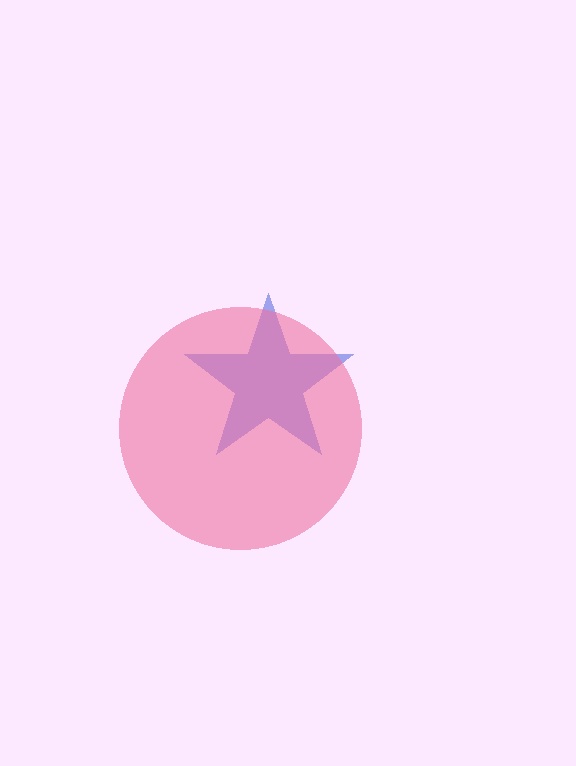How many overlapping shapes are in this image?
There are 2 overlapping shapes in the image.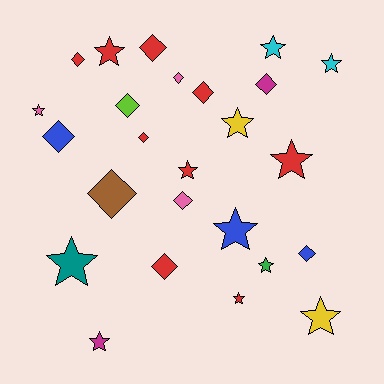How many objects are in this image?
There are 25 objects.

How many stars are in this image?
There are 13 stars.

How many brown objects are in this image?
There is 1 brown object.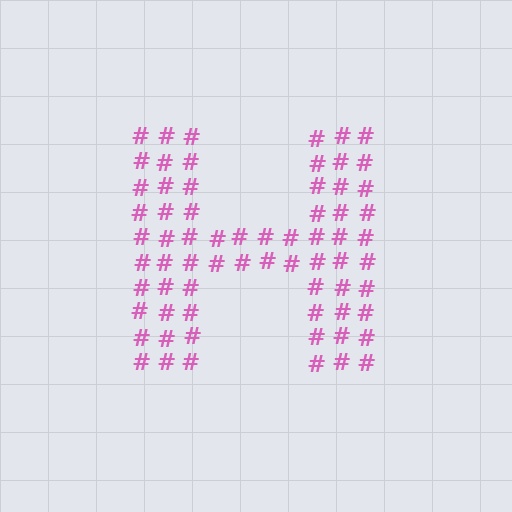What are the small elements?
The small elements are hash symbols.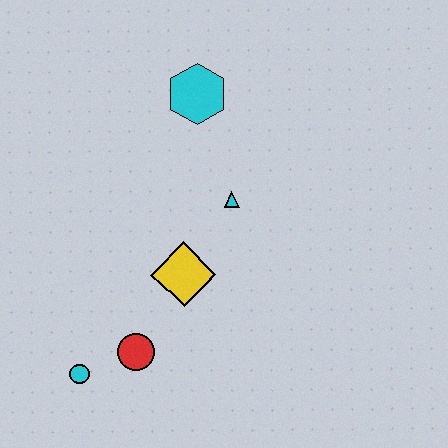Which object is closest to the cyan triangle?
The yellow diamond is closest to the cyan triangle.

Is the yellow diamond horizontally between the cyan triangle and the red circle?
Yes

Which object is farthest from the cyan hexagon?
The cyan circle is farthest from the cyan hexagon.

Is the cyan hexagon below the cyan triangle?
No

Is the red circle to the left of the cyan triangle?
Yes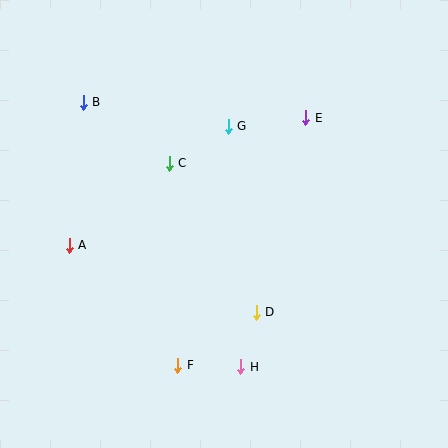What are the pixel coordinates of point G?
Point G is at (228, 126).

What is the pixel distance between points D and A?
The distance between D and A is 199 pixels.